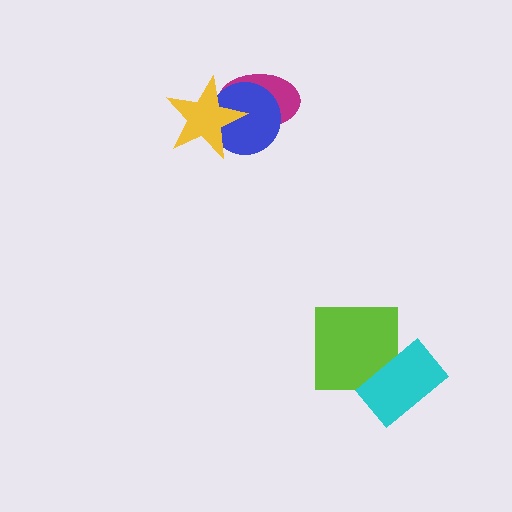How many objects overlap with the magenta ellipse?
2 objects overlap with the magenta ellipse.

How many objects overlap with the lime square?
1 object overlaps with the lime square.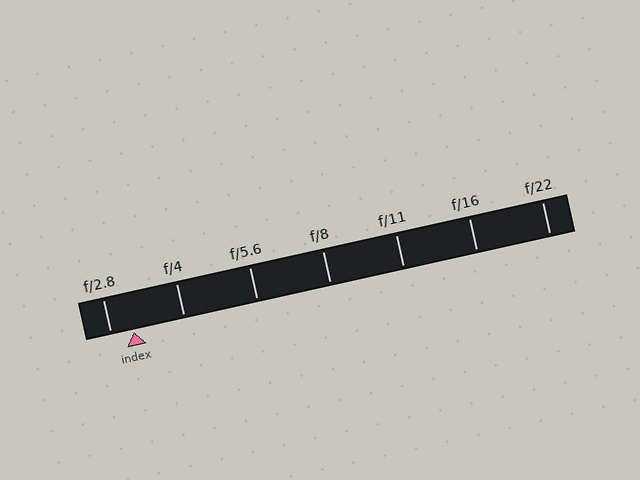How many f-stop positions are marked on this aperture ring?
There are 7 f-stop positions marked.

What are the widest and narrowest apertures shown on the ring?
The widest aperture shown is f/2.8 and the narrowest is f/22.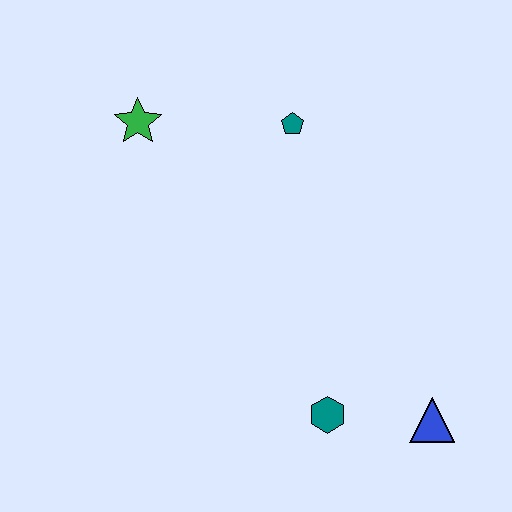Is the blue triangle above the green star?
No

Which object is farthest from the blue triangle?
The green star is farthest from the blue triangle.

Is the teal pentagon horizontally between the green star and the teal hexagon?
Yes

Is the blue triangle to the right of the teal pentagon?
Yes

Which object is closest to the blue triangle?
The teal hexagon is closest to the blue triangle.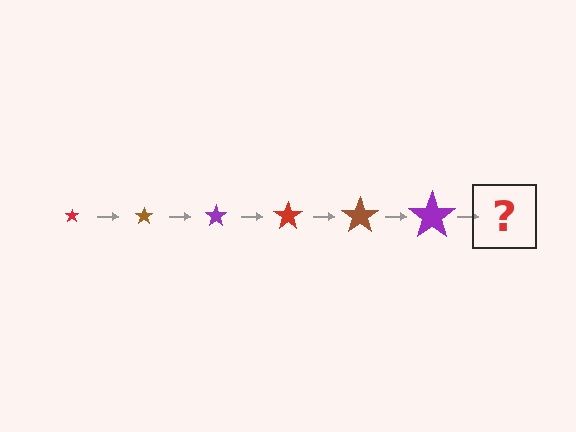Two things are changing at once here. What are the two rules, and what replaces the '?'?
The two rules are that the star grows larger each step and the color cycles through red, brown, and purple. The '?' should be a red star, larger than the previous one.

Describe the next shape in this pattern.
It should be a red star, larger than the previous one.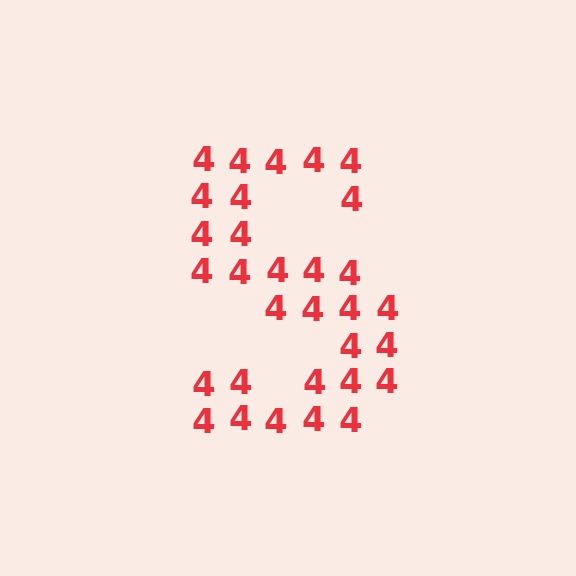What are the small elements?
The small elements are digit 4's.